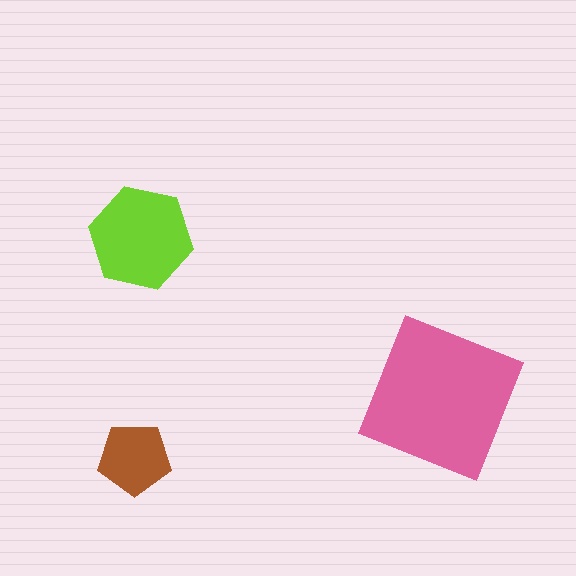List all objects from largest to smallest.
The pink square, the lime hexagon, the brown pentagon.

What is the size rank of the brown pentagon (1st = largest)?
3rd.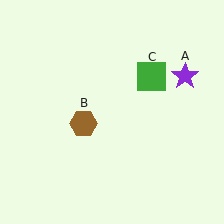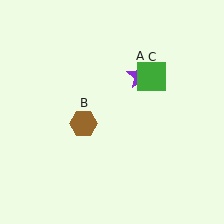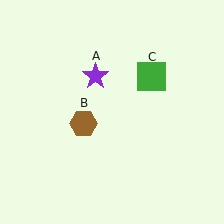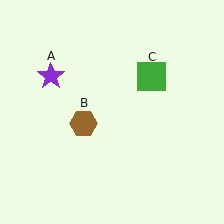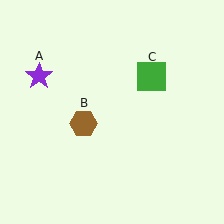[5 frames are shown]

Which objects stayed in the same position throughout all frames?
Brown hexagon (object B) and green square (object C) remained stationary.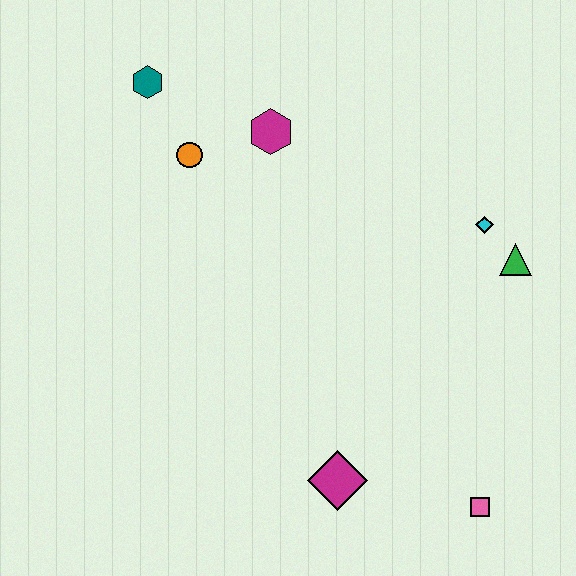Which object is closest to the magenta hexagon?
The orange circle is closest to the magenta hexagon.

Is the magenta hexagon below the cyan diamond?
No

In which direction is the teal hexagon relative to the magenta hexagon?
The teal hexagon is to the left of the magenta hexagon.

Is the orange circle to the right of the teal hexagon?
Yes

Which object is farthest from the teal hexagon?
The pink square is farthest from the teal hexagon.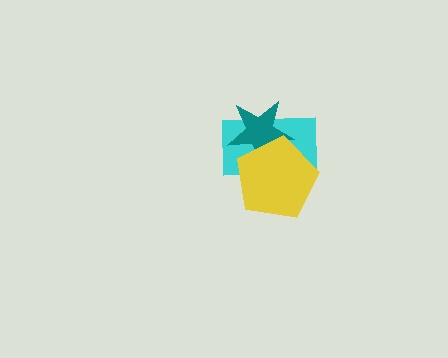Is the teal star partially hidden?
Yes, it is partially covered by another shape.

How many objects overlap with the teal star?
2 objects overlap with the teal star.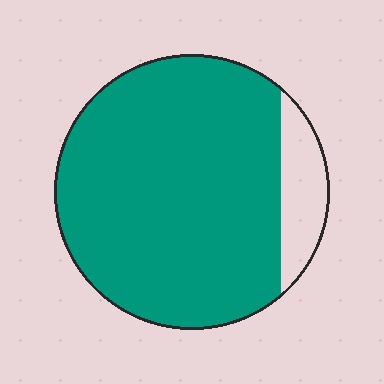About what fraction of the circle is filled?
About seven eighths (7/8).